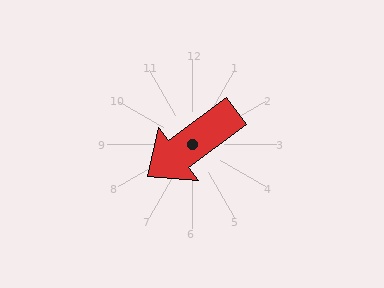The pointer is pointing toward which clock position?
Roughly 8 o'clock.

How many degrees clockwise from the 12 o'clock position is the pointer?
Approximately 234 degrees.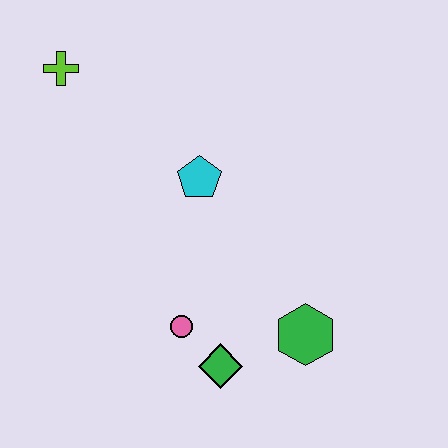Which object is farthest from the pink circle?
The lime cross is farthest from the pink circle.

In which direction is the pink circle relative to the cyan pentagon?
The pink circle is below the cyan pentagon.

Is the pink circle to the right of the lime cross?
Yes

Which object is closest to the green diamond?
The pink circle is closest to the green diamond.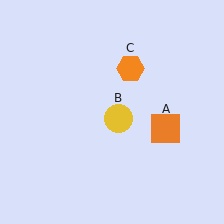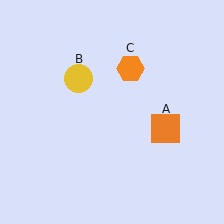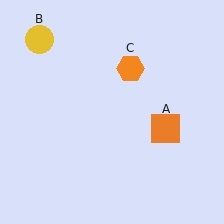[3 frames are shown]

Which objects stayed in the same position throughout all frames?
Orange square (object A) and orange hexagon (object C) remained stationary.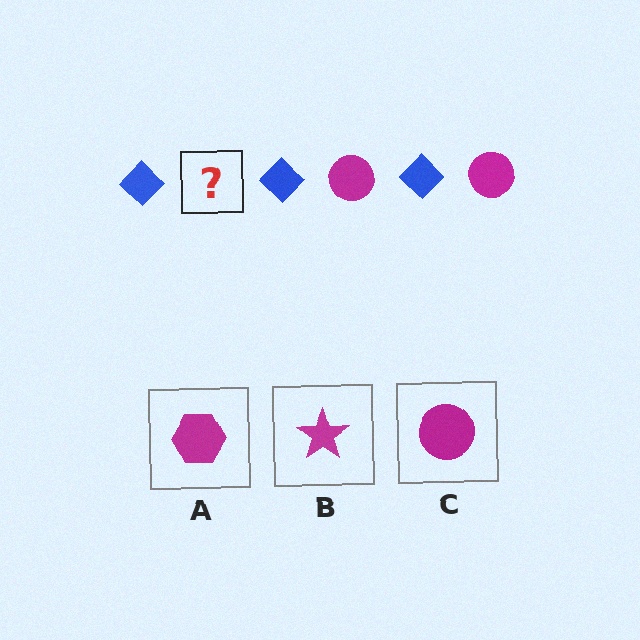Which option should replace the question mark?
Option C.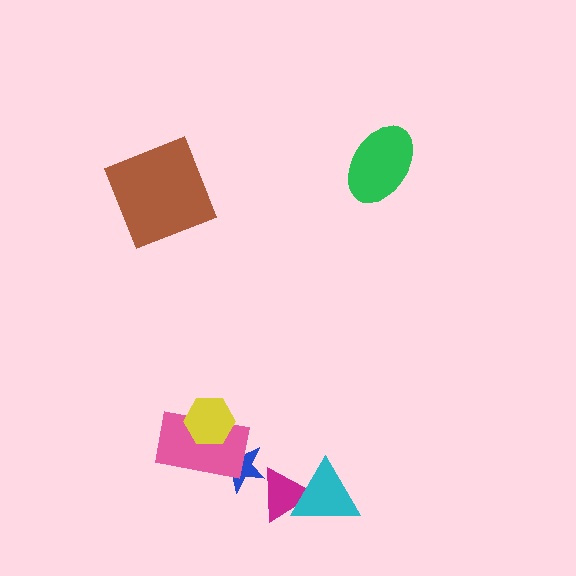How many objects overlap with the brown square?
0 objects overlap with the brown square.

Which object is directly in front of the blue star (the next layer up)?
The pink rectangle is directly in front of the blue star.